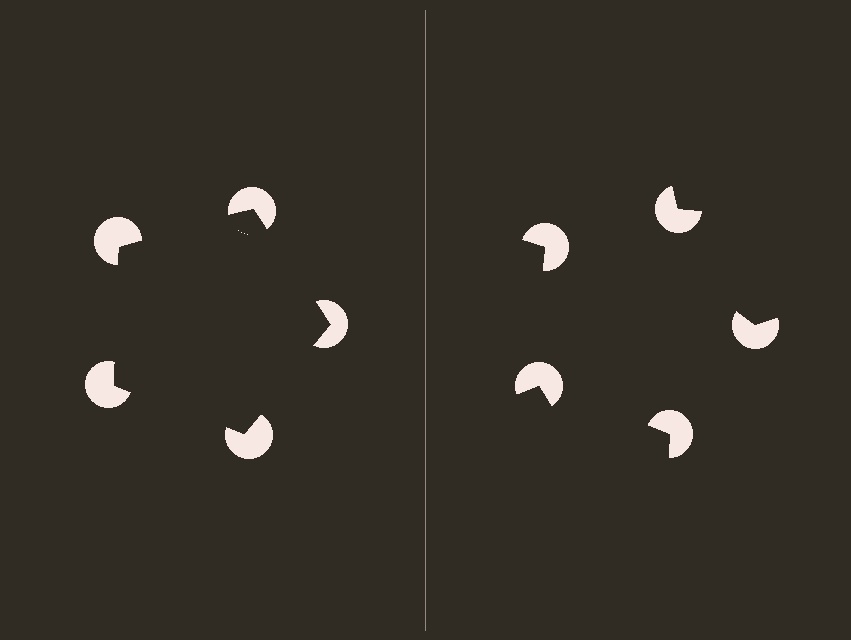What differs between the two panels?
The pac-man discs are positioned identically on both sides; only the wedge orientations differ. On the left they align to a pentagon; on the right they are misaligned.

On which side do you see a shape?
An illusory pentagon appears on the left side. On the right side the wedge cuts are rotated, so no coherent shape forms.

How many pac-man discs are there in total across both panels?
10 — 5 on each side.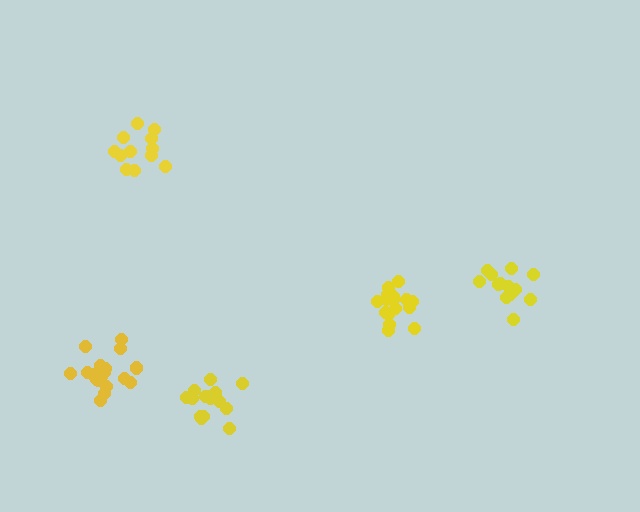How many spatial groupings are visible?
There are 5 spatial groupings.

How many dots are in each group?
Group 1: 13 dots, Group 2: 17 dots, Group 3: 13 dots, Group 4: 19 dots, Group 5: 15 dots (77 total).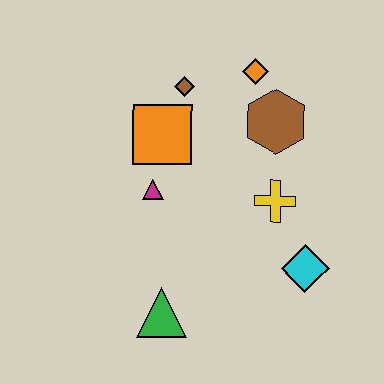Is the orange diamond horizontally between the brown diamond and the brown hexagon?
Yes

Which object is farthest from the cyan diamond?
The brown diamond is farthest from the cyan diamond.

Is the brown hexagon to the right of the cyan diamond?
No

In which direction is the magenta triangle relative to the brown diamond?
The magenta triangle is below the brown diamond.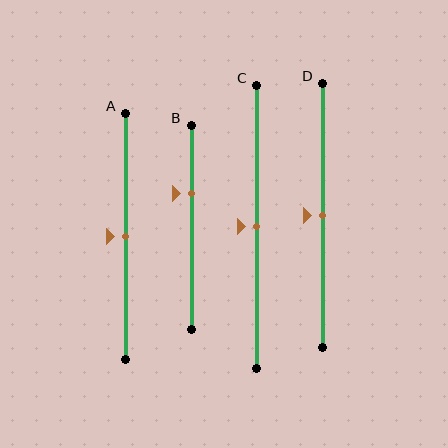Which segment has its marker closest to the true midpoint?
Segment A has its marker closest to the true midpoint.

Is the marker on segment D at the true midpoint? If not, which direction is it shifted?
Yes, the marker on segment D is at the true midpoint.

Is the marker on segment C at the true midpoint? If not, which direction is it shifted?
Yes, the marker on segment C is at the true midpoint.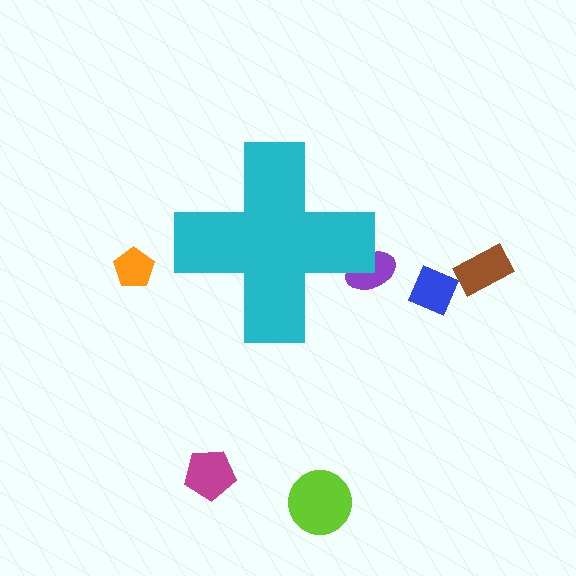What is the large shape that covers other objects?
A cyan cross.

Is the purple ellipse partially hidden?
Yes, the purple ellipse is partially hidden behind the cyan cross.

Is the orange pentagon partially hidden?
No, the orange pentagon is fully visible.